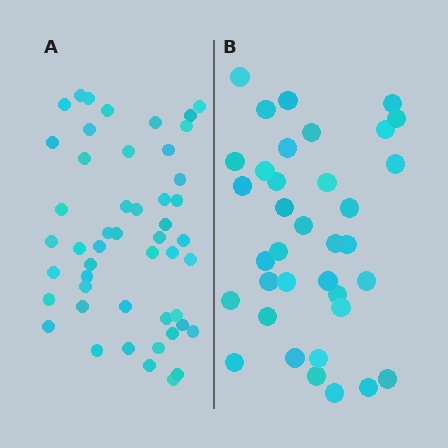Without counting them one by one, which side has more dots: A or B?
Region A (the left region) has more dots.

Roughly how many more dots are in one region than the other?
Region A has approximately 15 more dots than region B.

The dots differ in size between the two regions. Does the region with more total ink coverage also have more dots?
No. Region B has more total ink coverage because its dots are larger, but region A actually contains more individual dots. Total area can be misleading — the number of items is what matters here.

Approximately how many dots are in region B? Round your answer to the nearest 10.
About 40 dots. (The exact count is 36, which rounds to 40.)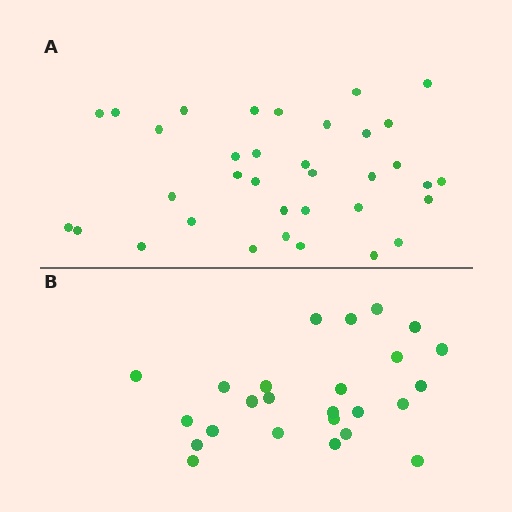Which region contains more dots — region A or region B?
Region A (the top region) has more dots.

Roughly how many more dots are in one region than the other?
Region A has roughly 10 or so more dots than region B.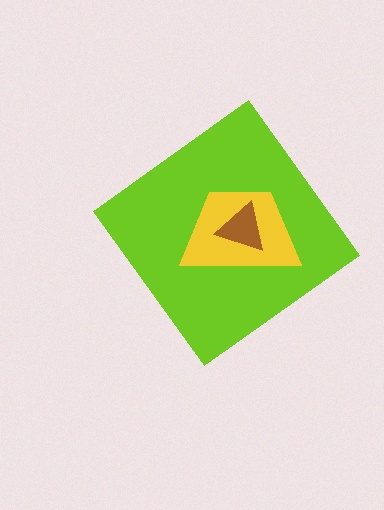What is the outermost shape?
The lime diamond.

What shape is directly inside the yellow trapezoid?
The brown triangle.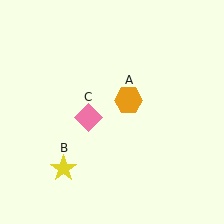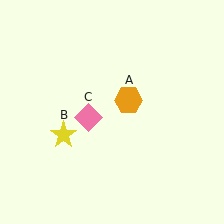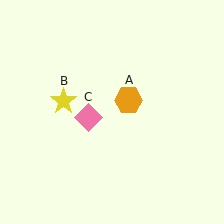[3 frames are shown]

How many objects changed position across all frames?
1 object changed position: yellow star (object B).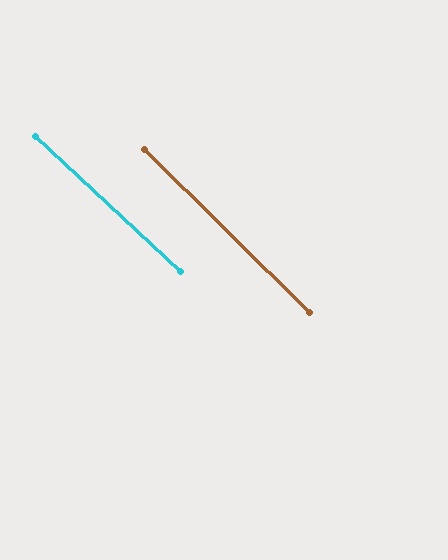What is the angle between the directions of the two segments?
Approximately 2 degrees.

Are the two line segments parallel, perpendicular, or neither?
Parallel — their directions differ by only 1.8°.